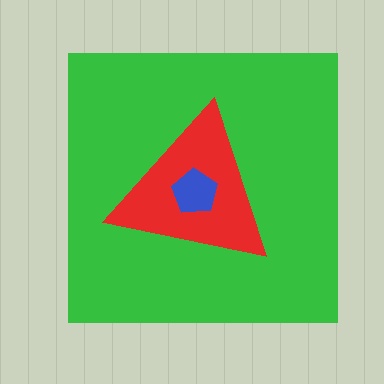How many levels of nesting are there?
3.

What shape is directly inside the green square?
The red triangle.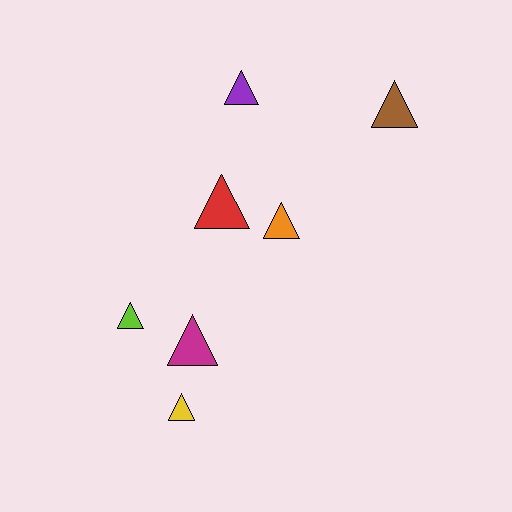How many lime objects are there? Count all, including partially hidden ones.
There is 1 lime object.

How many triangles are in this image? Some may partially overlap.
There are 7 triangles.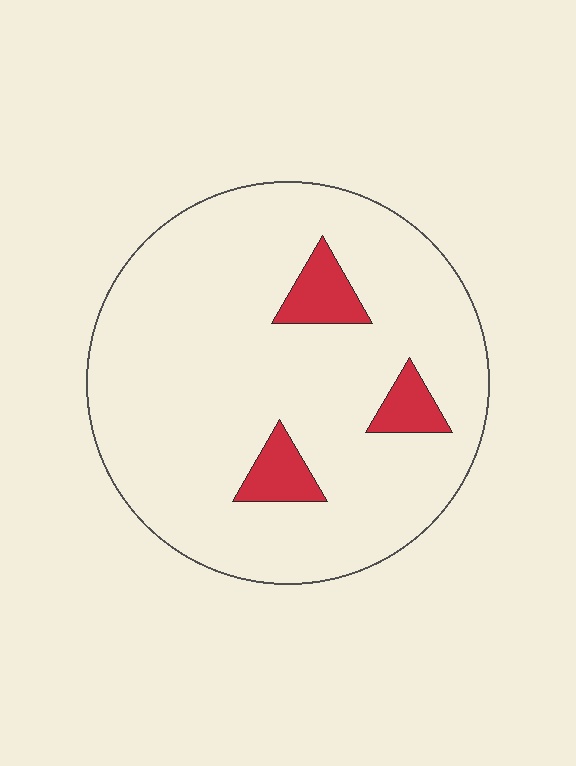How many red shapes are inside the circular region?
3.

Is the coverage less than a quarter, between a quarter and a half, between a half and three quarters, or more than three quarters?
Less than a quarter.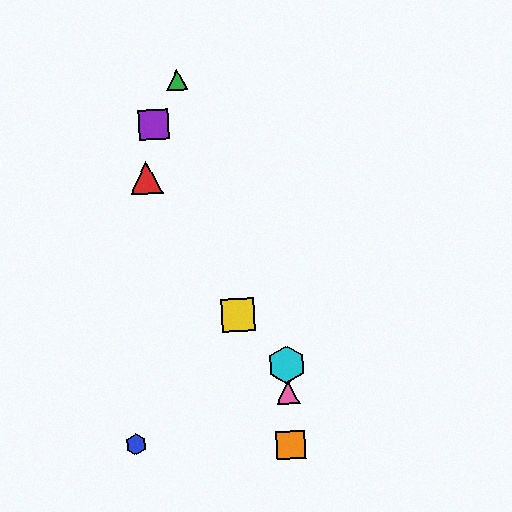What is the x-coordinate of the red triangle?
The red triangle is at x≈146.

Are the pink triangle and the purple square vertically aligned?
No, the pink triangle is at x≈288 and the purple square is at x≈153.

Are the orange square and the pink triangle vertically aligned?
Yes, both are at x≈291.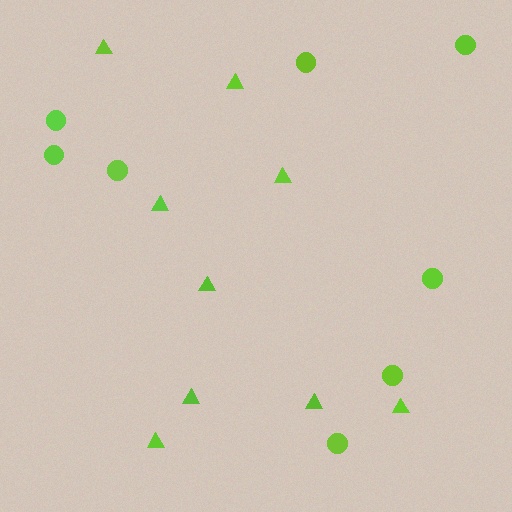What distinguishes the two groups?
There are 2 groups: one group of circles (8) and one group of triangles (9).